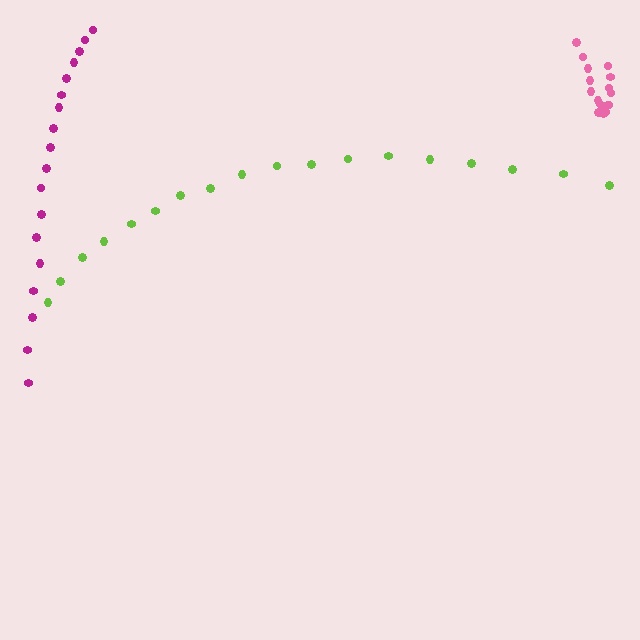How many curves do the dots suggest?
There are 3 distinct paths.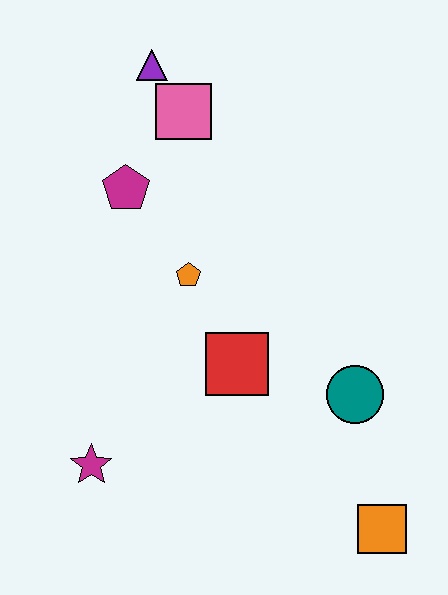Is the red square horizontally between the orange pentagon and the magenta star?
No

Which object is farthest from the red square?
The purple triangle is farthest from the red square.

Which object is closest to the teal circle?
The red square is closest to the teal circle.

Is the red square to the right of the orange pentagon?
Yes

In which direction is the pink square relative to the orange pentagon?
The pink square is above the orange pentagon.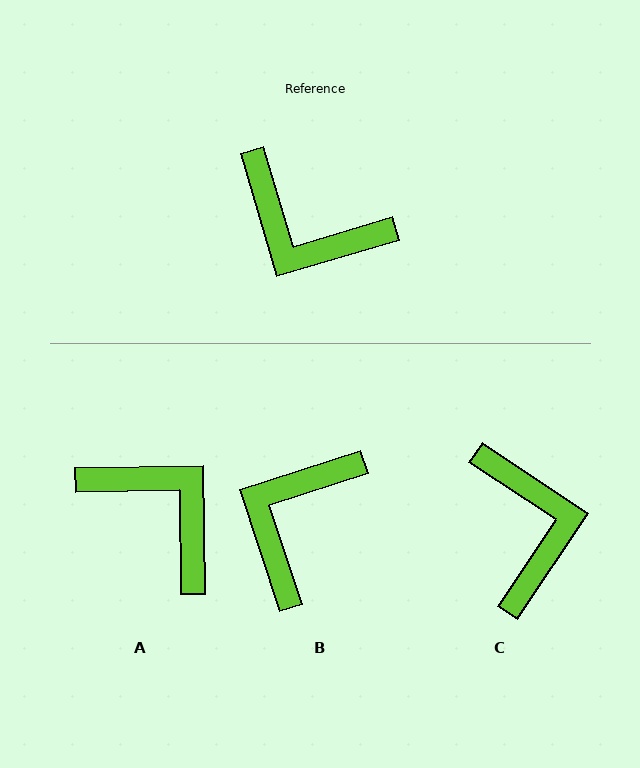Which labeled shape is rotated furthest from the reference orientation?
A, about 164 degrees away.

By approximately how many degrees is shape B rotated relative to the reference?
Approximately 88 degrees clockwise.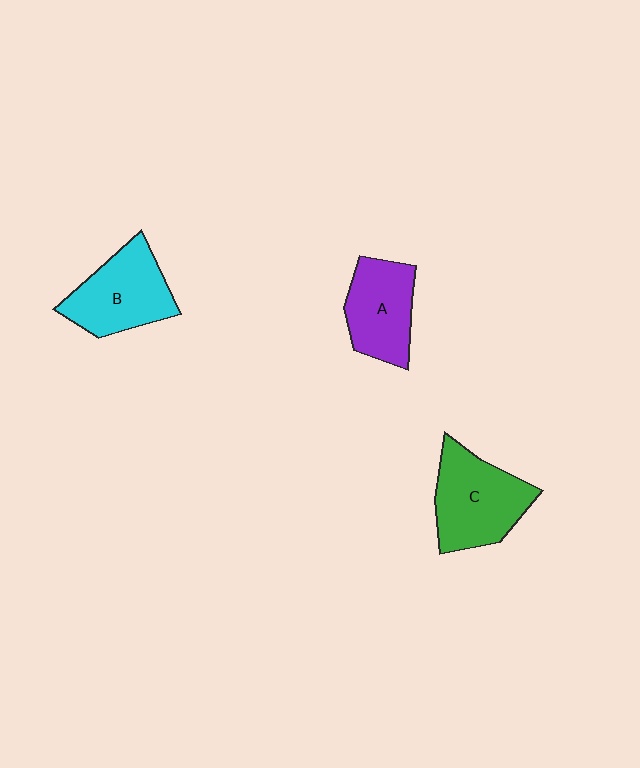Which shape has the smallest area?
Shape A (purple).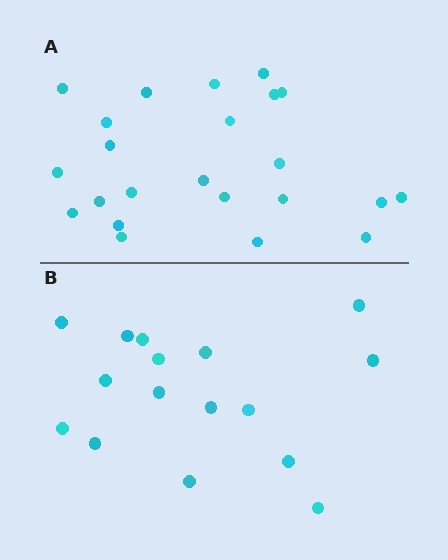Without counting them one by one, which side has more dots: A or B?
Region A (the top region) has more dots.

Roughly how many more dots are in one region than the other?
Region A has roughly 8 or so more dots than region B.